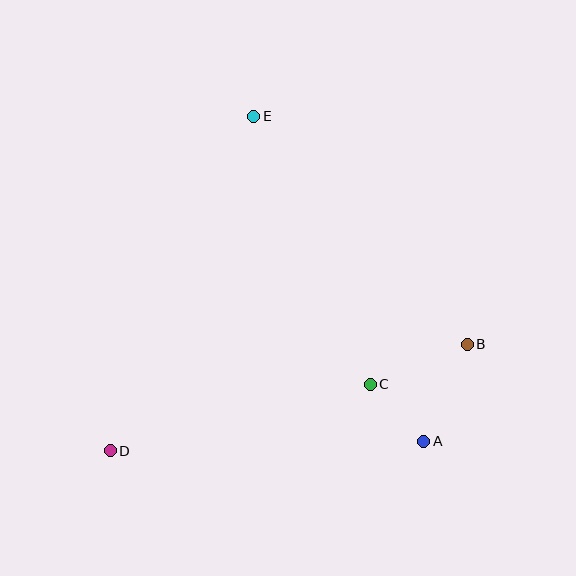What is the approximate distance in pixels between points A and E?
The distance between A and E is approximately 367 pixels.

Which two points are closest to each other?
Points A and C are closest to each other.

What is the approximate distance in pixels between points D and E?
The distance between D and E is approximately 364 pixels.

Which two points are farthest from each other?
Points B and D are farthest from each other.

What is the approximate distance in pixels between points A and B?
The distance between A and B is approximately 106 pixels.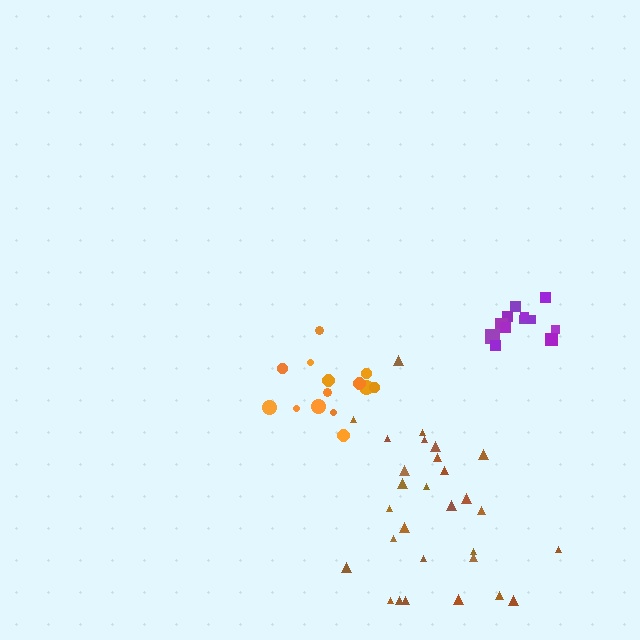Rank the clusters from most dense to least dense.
purple, orange, brown.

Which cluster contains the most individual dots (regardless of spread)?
Brown (29).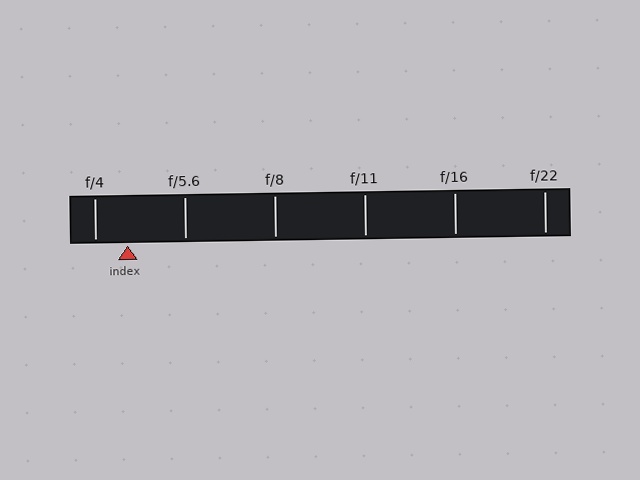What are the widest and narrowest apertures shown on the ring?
The widest aperture shown is f/4 and the narrowest is f/22.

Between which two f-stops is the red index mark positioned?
The index mark is between f/4 and f/5.6.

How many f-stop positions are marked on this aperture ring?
There are 6 f-stop positions marked.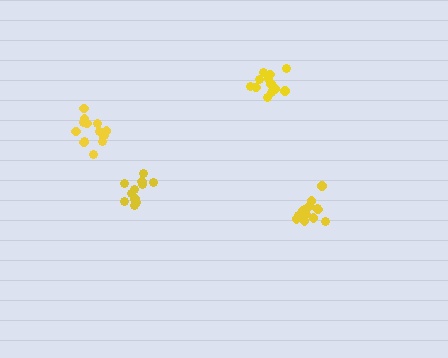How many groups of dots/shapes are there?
There are 4 groups.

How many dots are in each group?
Group 1: 11 dots, Group 2: 13 dots, Group 3: 14 dots, Group 4: 12 dots (50 total).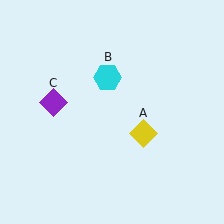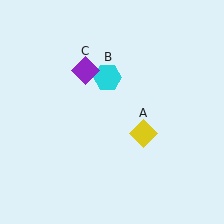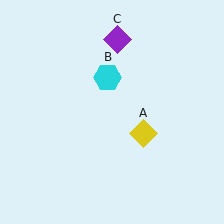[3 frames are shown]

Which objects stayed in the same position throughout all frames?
Yellow diamond (object A) and cyan hexagon (object B) remained stationary.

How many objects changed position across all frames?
1 object changed position: purple diamond (object C).